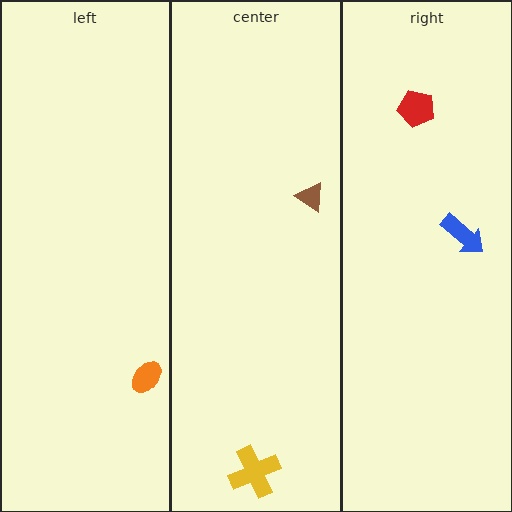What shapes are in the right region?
The blue arrow, the red pentagon.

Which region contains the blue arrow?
The right region.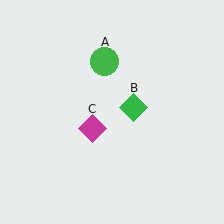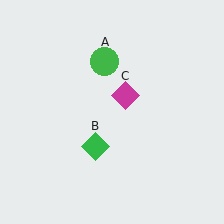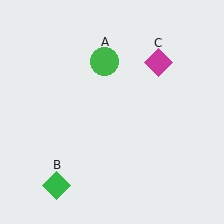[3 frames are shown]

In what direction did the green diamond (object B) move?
The green diamond (object B) moved down and to the left.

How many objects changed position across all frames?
2 objects changed position: green diamond (object B), magenta diamond (object C).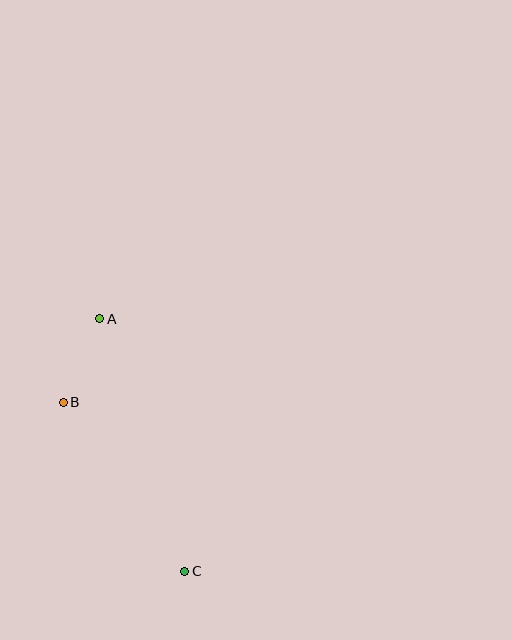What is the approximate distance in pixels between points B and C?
The distance between B and C is approximately 208 pixels.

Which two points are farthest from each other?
Points A and C are farthest from each other.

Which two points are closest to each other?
Points A and B are closest to each other.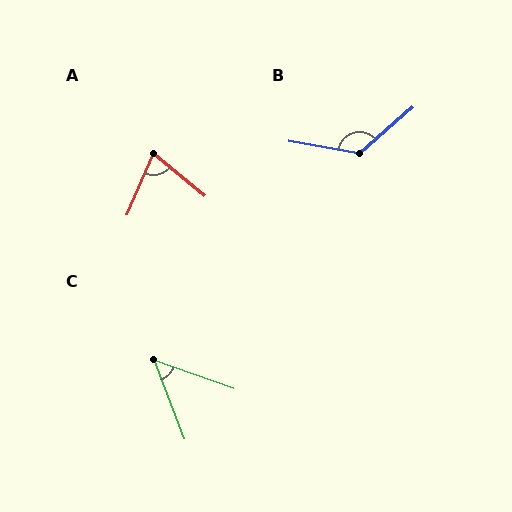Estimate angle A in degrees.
Approximately 73 degrees.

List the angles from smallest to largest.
C (49°), A (73°), B (129°).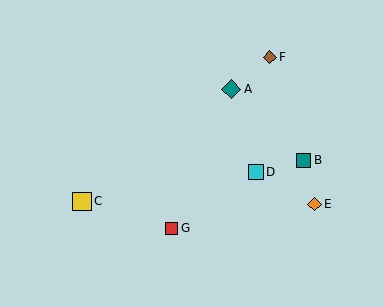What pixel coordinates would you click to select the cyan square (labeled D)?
Click at (256, 172) to select the cyan square D.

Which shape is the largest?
The teal diamond (labeled A) is the largest.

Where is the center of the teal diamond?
The center of the teal diamond is at (231, 89).